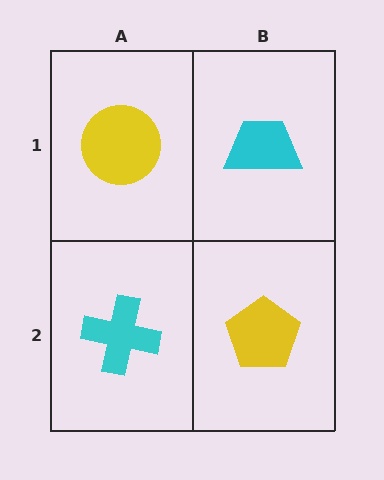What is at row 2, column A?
A cyan cross.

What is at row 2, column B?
A yellow pentagon.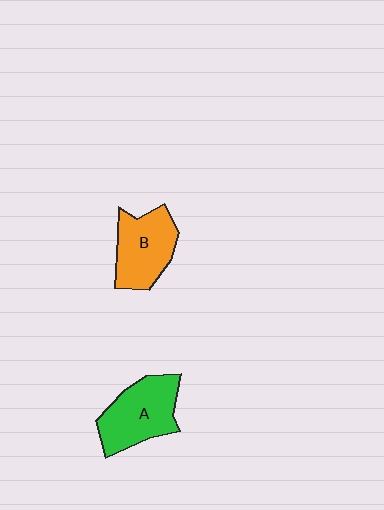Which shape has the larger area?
Shape A (green).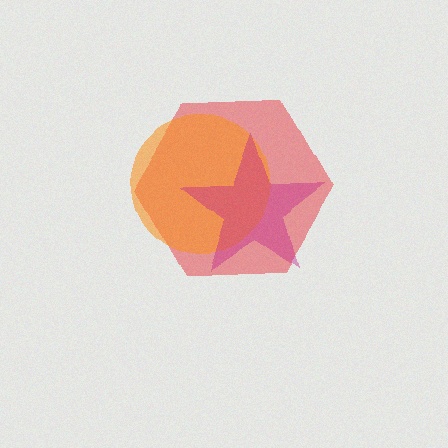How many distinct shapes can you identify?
There are 3 distinct shapes: a red hexagon, an orange circle, a magenta star.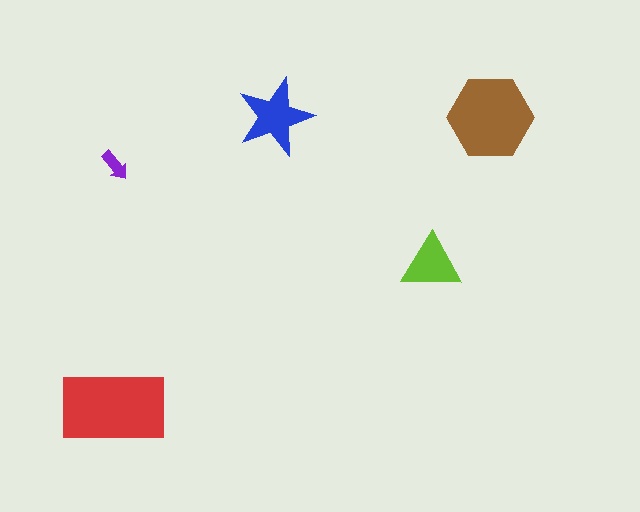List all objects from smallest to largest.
The purple arrow, the lime triangle, the blue star, the brown hexagon, the red rectangle.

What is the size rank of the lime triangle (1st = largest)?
4th.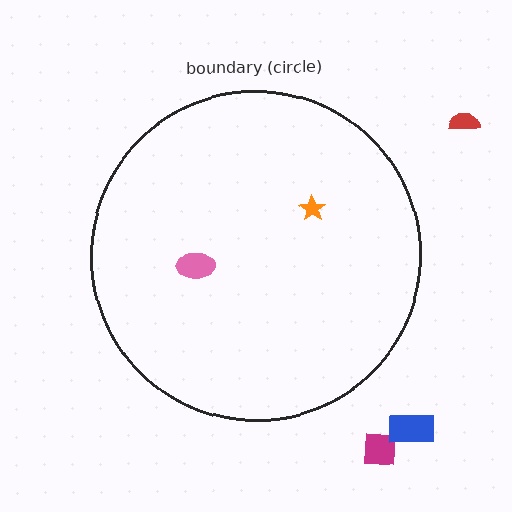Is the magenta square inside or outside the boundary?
Outside.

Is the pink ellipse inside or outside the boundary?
Inside.